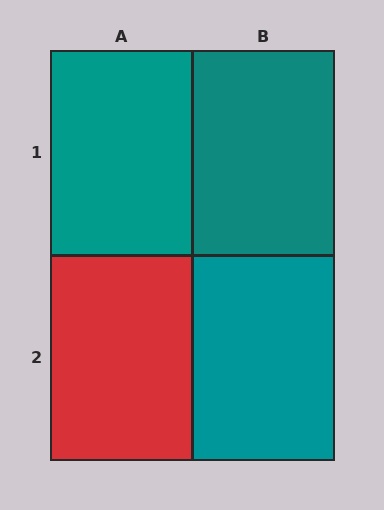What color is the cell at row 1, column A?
Teal.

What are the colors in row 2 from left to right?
Red, teal.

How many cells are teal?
3 cells are teal.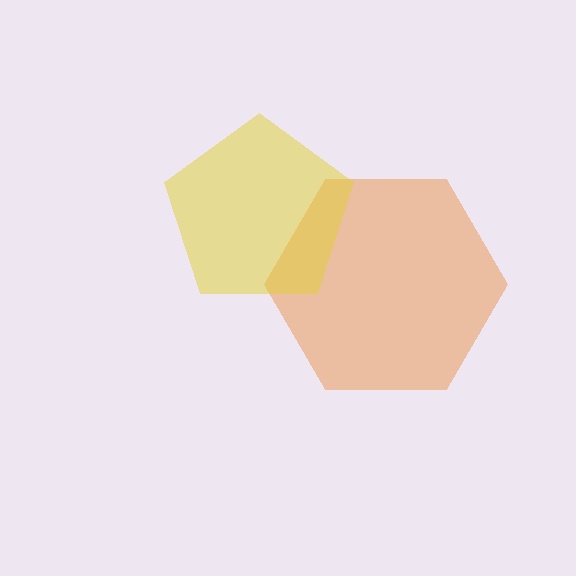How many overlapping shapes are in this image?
There are 2 overlapping shapes in the image.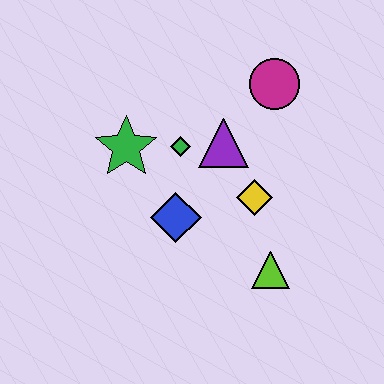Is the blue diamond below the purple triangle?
Yes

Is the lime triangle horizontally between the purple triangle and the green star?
No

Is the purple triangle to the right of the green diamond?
Yes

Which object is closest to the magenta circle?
The purple triangle is closest to the magenta circle.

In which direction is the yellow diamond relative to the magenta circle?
The yellow diamond is below the magenta circle.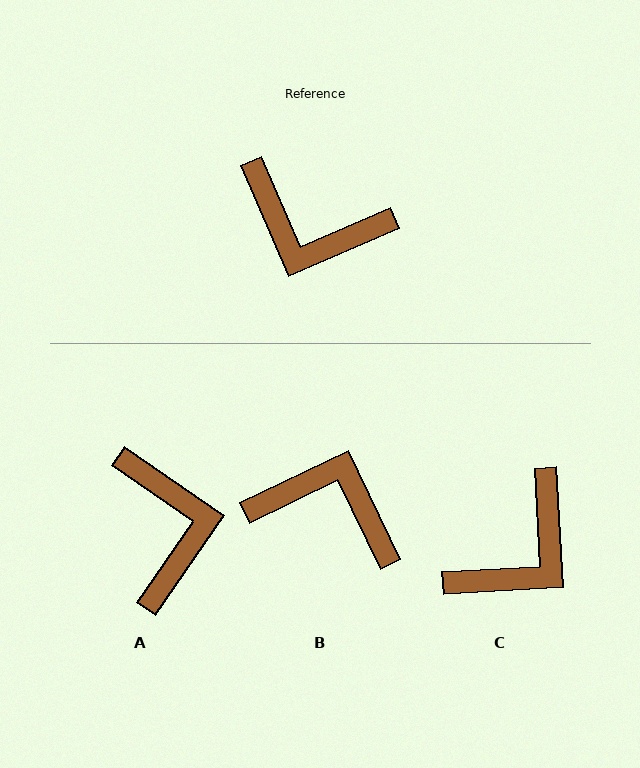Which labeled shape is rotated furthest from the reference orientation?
B, about 178 degrees away.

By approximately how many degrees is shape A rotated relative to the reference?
Approximately 122 degrees counter-clockwise.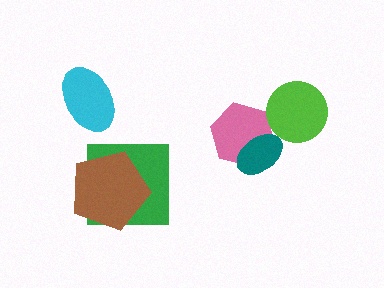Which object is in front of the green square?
The brown pentagon is in front of the green square.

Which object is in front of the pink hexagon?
The teal ellipse is in front of the pink hexagon.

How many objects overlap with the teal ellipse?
1 object overlaps with the teal ellipse.